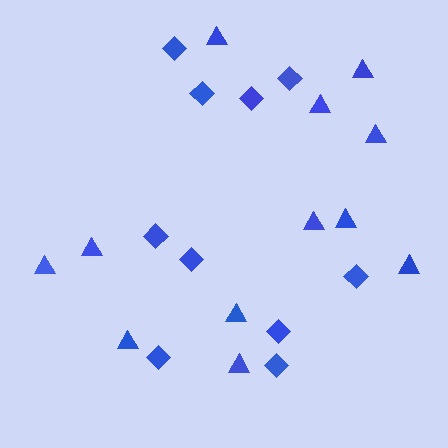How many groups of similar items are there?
There are 2 groups: one group of diamonds (10) and one group of triangles (12).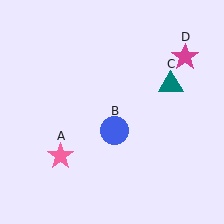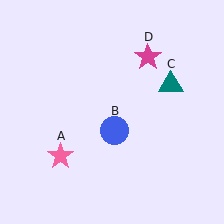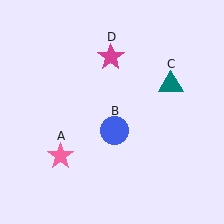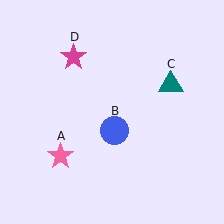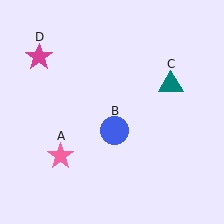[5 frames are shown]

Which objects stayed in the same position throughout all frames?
Pink star (object A) and blue circle (object B) and teal triangle (object C) remained stationary.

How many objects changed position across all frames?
1 object changed position: magenta star (object D).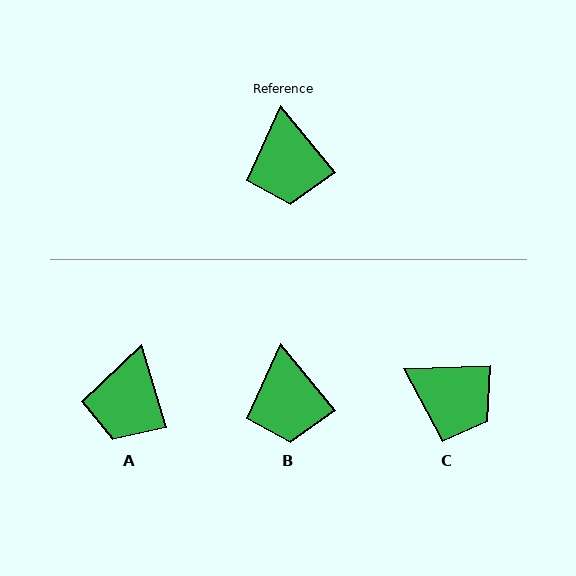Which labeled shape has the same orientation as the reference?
B.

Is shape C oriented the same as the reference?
No, it is off by about 52 degrees.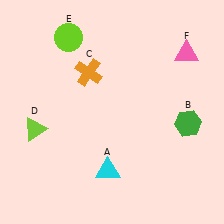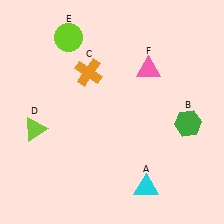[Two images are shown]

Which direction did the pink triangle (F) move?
The pink triangle (F) moved left.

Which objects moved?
The objects that moved are: the cyan triangle (A), the pink triangle (F).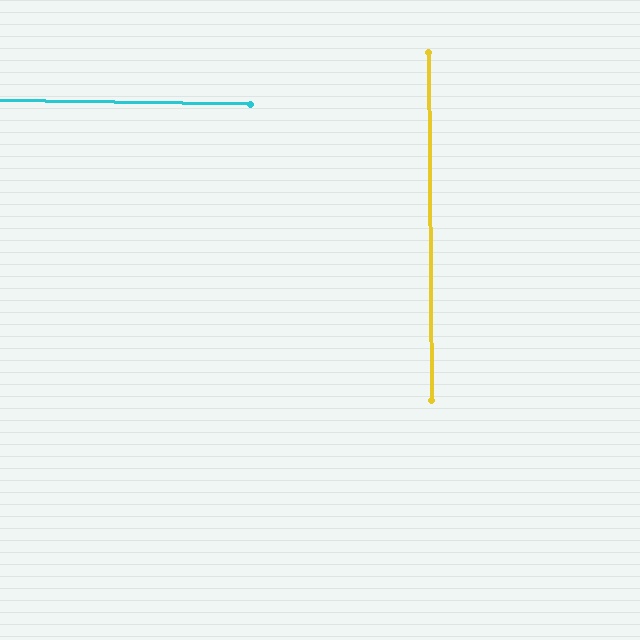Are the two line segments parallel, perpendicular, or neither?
Perpendicular — they meet at approximately 89°.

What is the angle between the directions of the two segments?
Approximately 89 degrees.